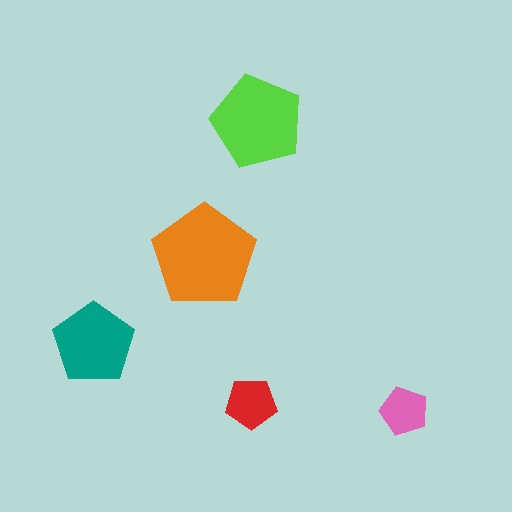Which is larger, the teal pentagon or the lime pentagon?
The lime one.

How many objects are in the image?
There are 5 objects in the image.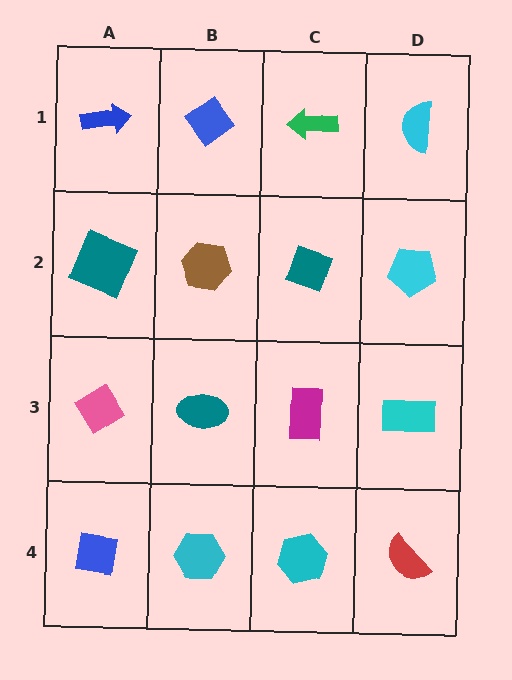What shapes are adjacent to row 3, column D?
A cyan pentagon (row 2, column D), a red semicircle (row 4, column D), a magenta rectangle (row 3, column C).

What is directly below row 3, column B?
A cyan hexagon.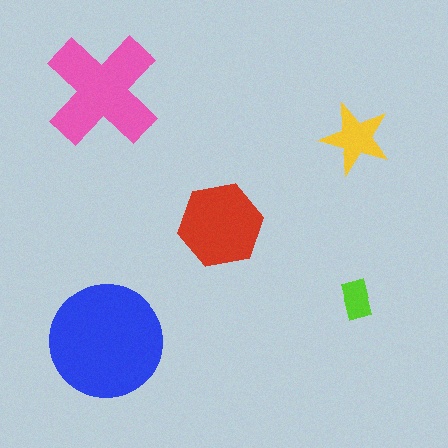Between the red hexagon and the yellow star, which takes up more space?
The red hexagon.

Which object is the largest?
The blue circle.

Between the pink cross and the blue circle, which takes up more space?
The blue circle.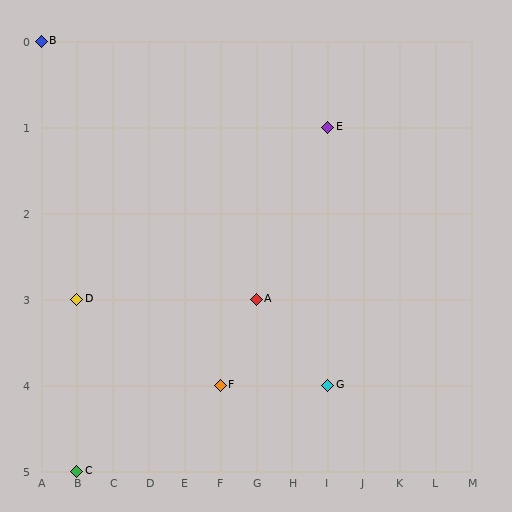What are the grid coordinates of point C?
Point C is at grid coordinates (B, 5).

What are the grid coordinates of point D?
Point D is at grid coordinates (B, 3).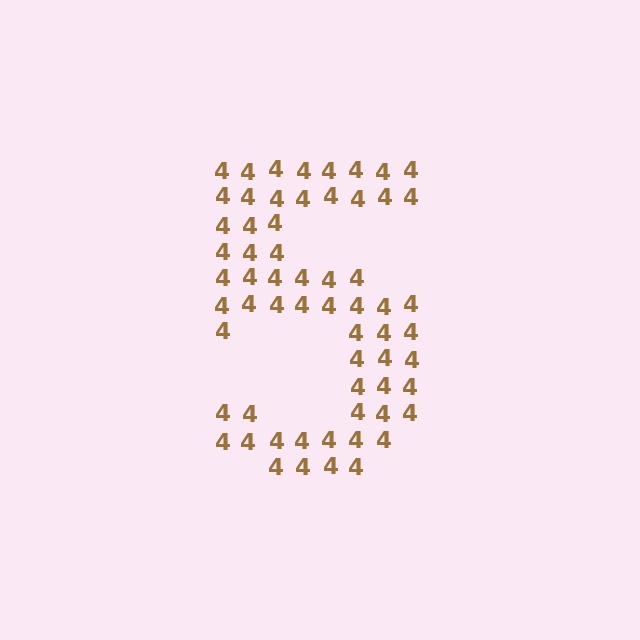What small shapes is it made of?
It is made of small digit 4's.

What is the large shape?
The large shape is the digit 5.